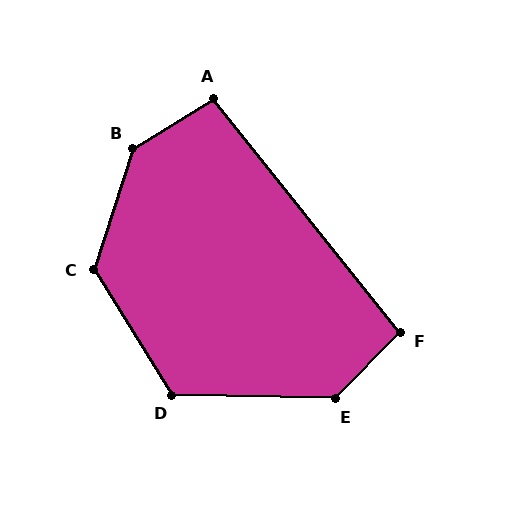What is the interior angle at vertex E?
Approximately 133 degrees (obtuse).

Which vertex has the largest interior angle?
B, at approximately 140 degrees.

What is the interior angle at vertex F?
Approximately 97 degrees (obtuse).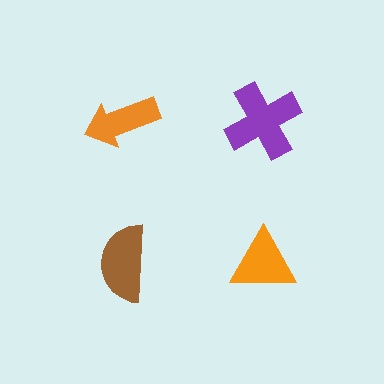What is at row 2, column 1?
A brown semicircle.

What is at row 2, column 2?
An orange triangle.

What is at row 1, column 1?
An orange arrow.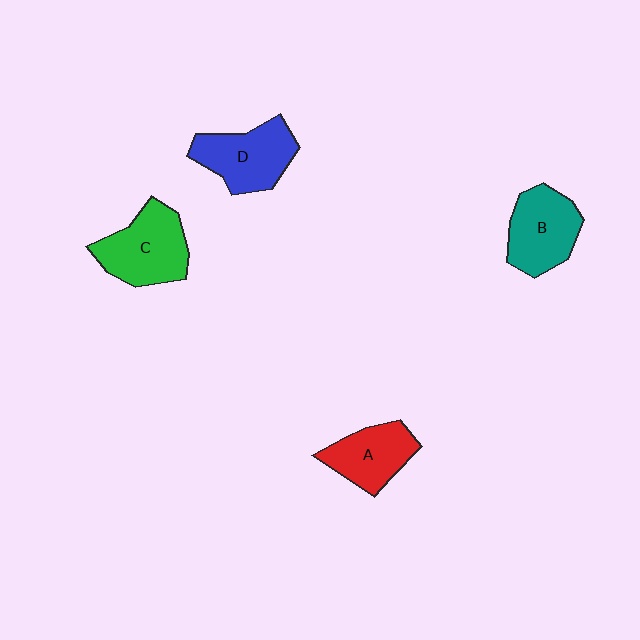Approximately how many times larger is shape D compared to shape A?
Approximately 1.2 times.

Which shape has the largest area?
Shape C (green).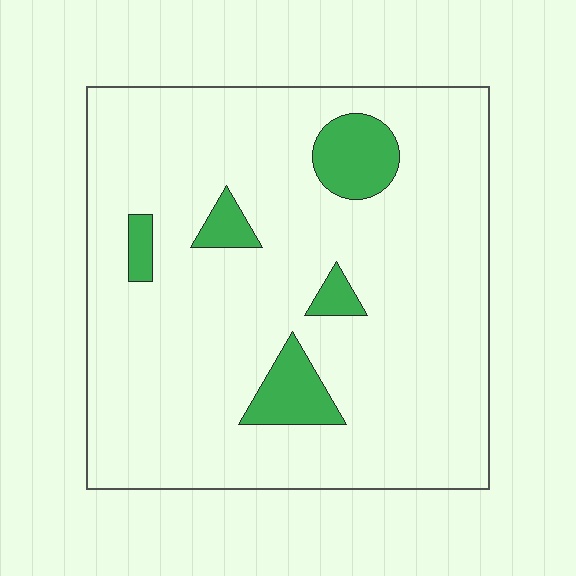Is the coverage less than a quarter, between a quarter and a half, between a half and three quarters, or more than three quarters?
Less than a quarter.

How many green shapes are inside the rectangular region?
5.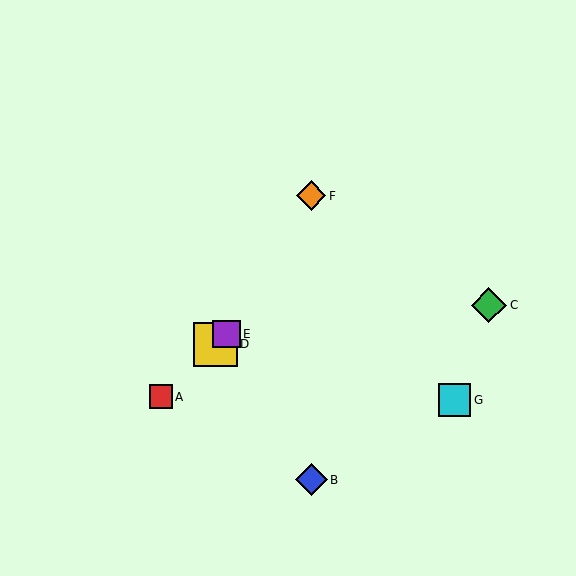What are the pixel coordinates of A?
Object A is at (161, 397).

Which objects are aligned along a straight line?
Objects A, D, E are aligned along a straight line.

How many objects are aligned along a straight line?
3 objects (A, D, E) are aligned along a straight line.